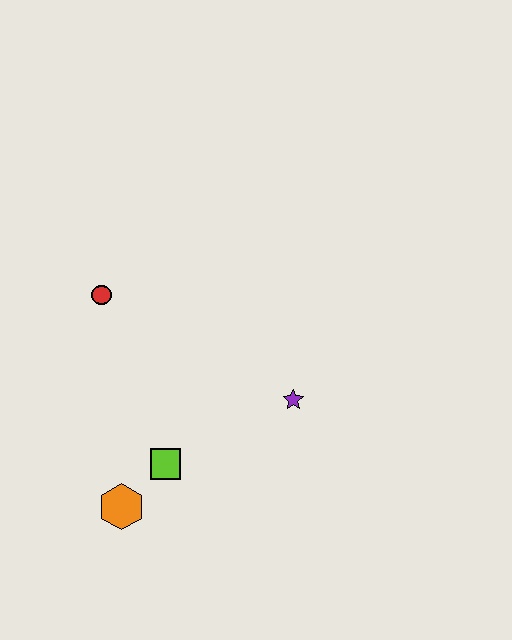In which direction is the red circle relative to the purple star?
The red circle is to the left of the purple star.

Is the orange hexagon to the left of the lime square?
Yes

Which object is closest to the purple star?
The lime square is closest to the purple star.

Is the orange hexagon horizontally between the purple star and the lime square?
No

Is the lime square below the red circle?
Yes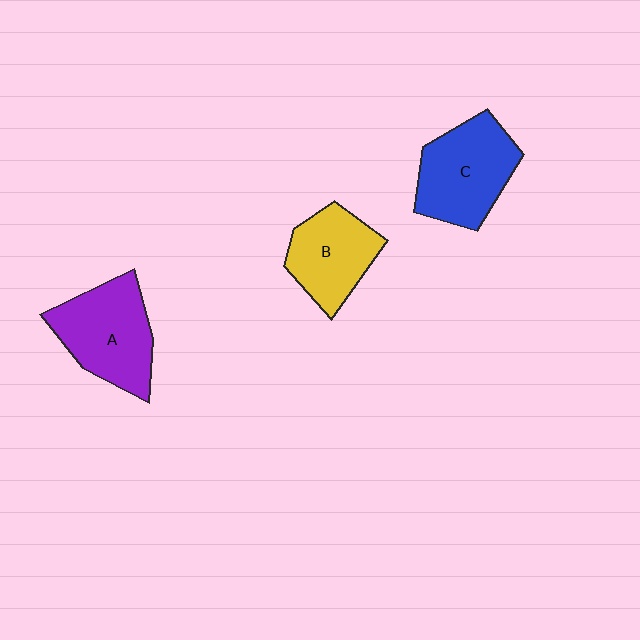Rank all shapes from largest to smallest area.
From largest to smallest: A (purple), C (blue), B (yellow).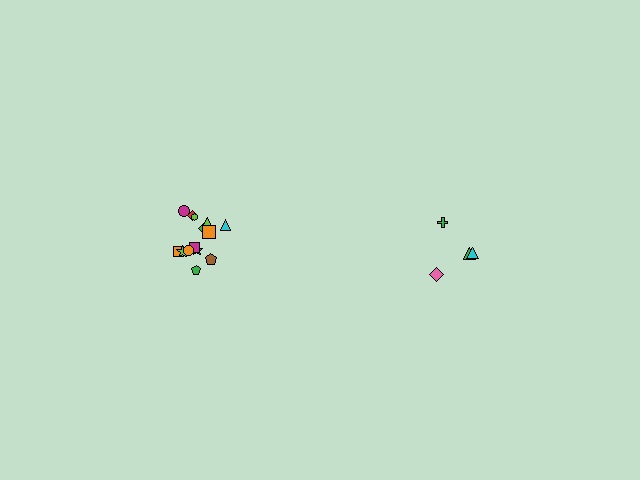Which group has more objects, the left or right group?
The left group.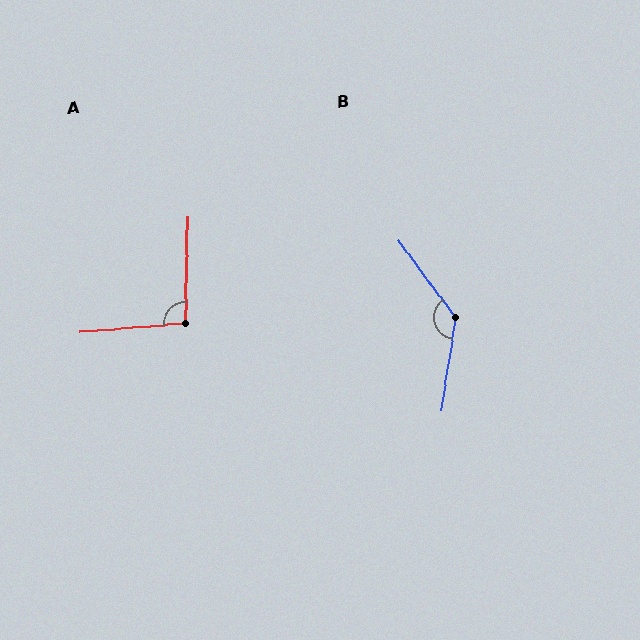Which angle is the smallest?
A, at approximately 96 degrees.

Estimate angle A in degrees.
Approximately 96 degrees.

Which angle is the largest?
B, at approximately 135 degrees.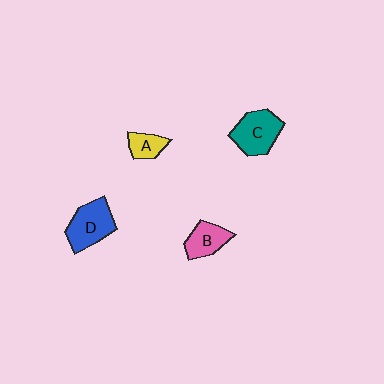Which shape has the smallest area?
Shape A (yellow).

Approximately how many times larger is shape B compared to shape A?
Approximately 1.4 times.